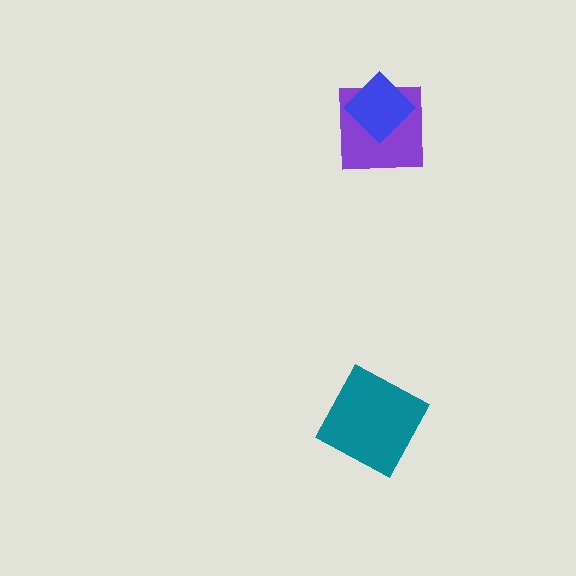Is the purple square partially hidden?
Yes, it is partially covered by another shape.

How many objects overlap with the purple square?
1 object overlaps with the purple square.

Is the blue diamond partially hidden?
No, no other shape covers it.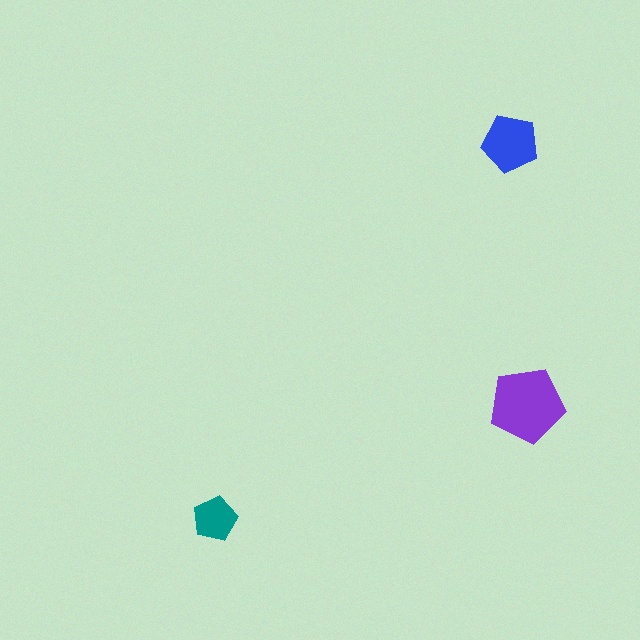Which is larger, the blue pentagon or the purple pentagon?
The purple one.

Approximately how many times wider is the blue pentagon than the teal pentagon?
About 1.5 times wider.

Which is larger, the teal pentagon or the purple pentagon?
The purple one.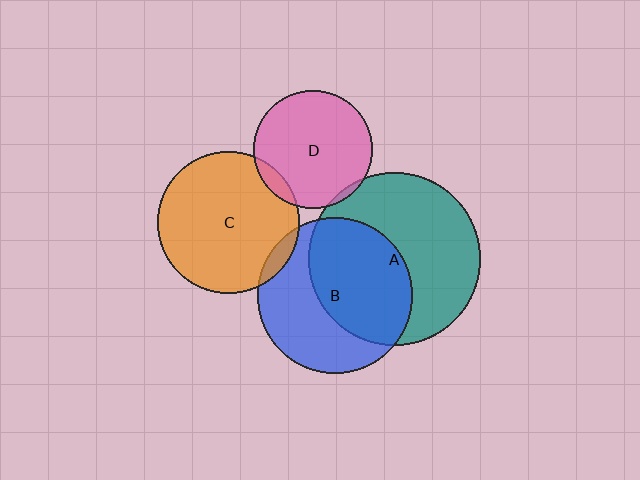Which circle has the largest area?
Circle A (teal).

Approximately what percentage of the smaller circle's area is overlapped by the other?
Approximately 55%.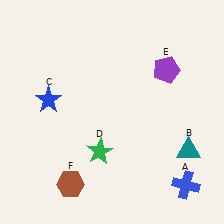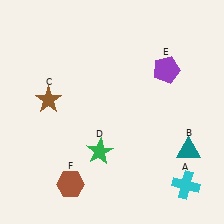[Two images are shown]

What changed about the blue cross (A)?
In Image 1, A is blue. In Image 2, it changed to cyan.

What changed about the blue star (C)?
In Image 1, C is blue. In Image 2, it changed to brown.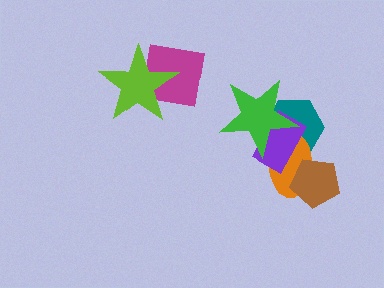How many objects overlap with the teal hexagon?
3 objects overlap with the teal hexagon.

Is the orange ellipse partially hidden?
Yes, it is partially covered by another shape.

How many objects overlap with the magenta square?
1 object overlaps with the magenta square.